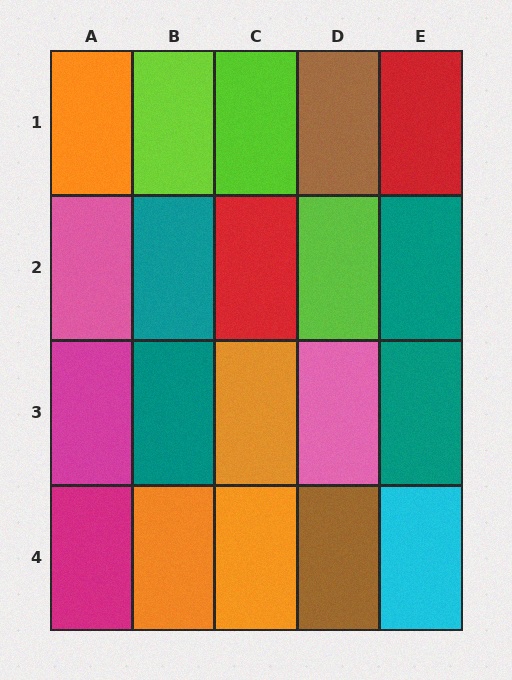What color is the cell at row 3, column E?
Teal.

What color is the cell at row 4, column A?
Magenta.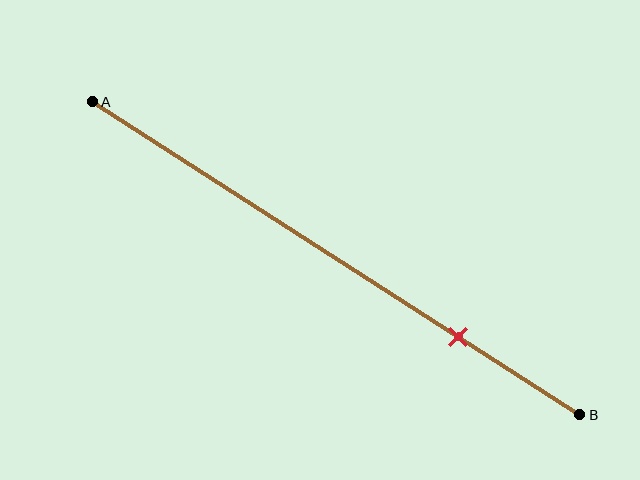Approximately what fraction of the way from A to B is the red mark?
The red mark is approximately 75% of the way from A to B.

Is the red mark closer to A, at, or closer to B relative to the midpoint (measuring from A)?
The red mark is closer to point B than the midpoint of segment AB.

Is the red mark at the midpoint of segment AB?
No, the mark is at about 75% from A, not at the 50% midpoint.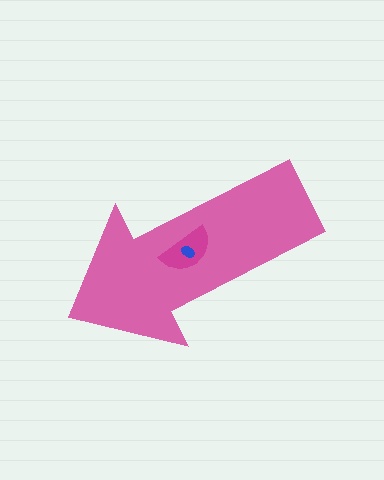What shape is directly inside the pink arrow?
The magenta semicircle.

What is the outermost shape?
The pink arrow.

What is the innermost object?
The blue ellipse.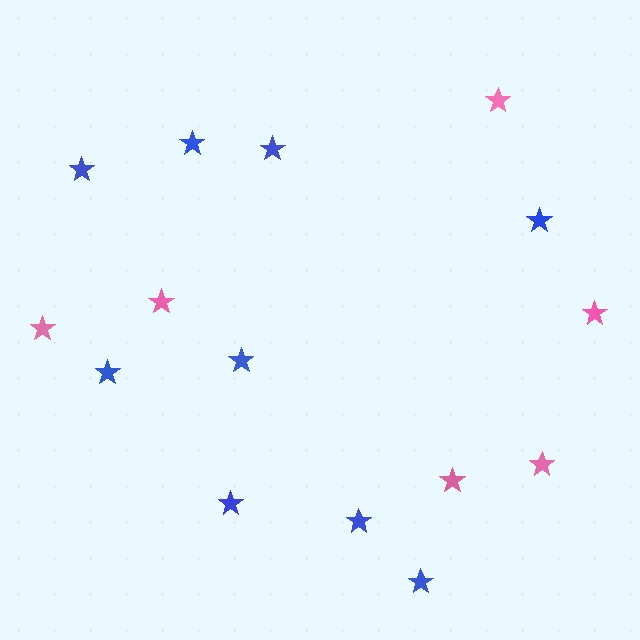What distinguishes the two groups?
There are 2 groups: one group of blue stars (9) and one group of pink stars (6).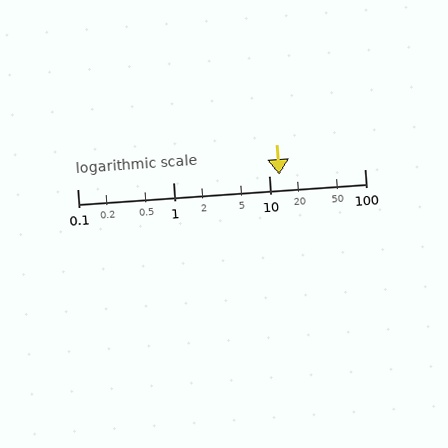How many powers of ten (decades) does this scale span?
The scale spans 3 decades, from 0.1 to 100.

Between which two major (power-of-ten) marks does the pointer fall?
The pointer is between 10 and 100.